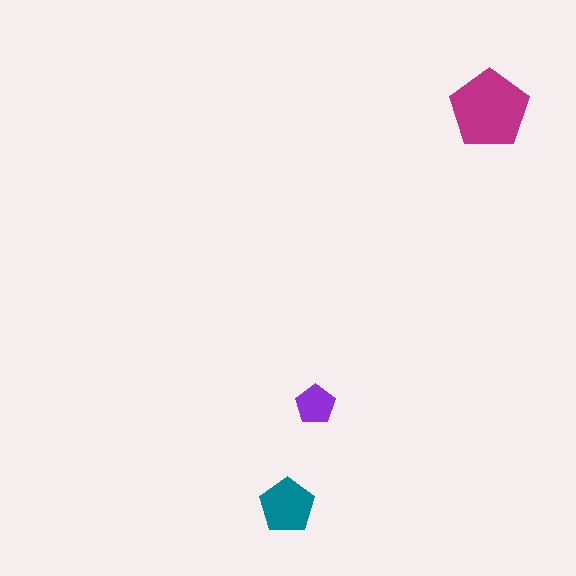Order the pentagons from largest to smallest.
the magenta one, the teal one, the purple one.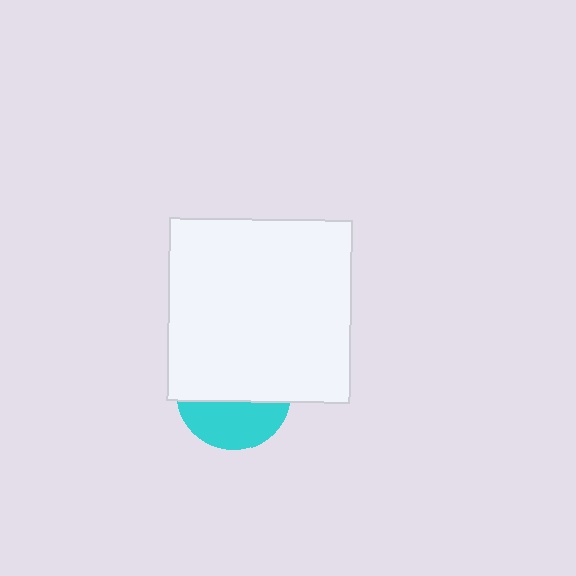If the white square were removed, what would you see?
You would see the complete cyan circle.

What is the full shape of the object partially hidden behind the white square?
The partially hidden object is a cyan circle.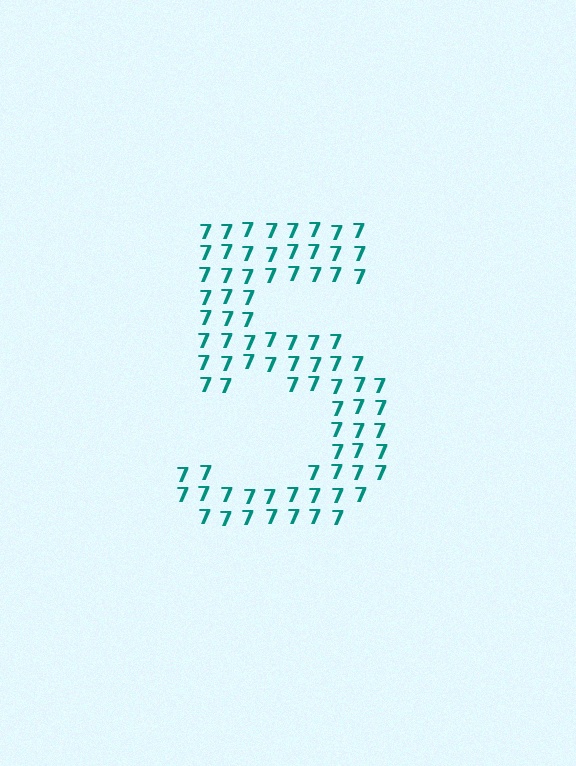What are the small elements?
The small elements are digit 7's.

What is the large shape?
The large shape is the digit 5.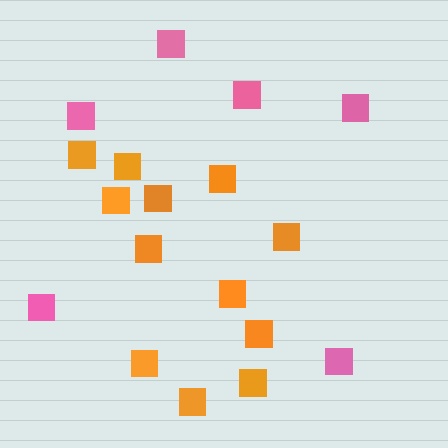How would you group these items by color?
There are 2 groups: one group of pink squares (6) and one group of orange squares (12).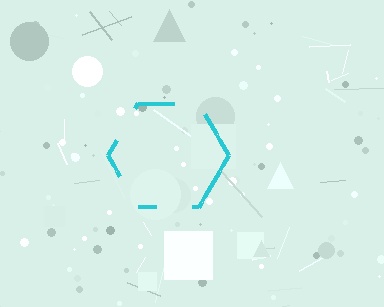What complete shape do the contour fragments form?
The contour fragments form a hexagon.